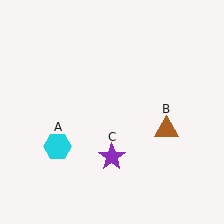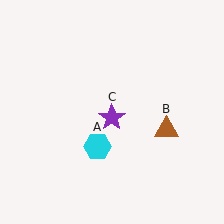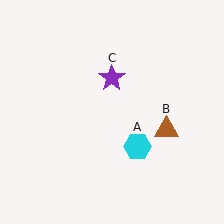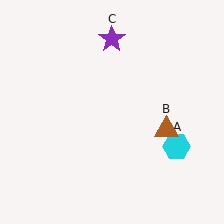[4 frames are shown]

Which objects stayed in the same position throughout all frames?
Brown triangle (object B) remained stationary.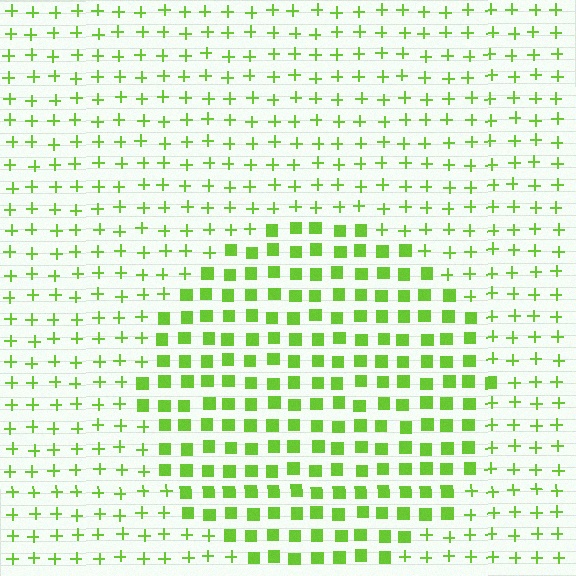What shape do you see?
I see a circle.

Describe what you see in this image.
The image is filled with small lime elements arranged in a uniform grid. A circle-shaped region contains squares, while the surrounding area contains plus signs. The boundary is defined purely by the change in element shape.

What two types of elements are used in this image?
The image uses squares inside the circle region and plus signs outside it.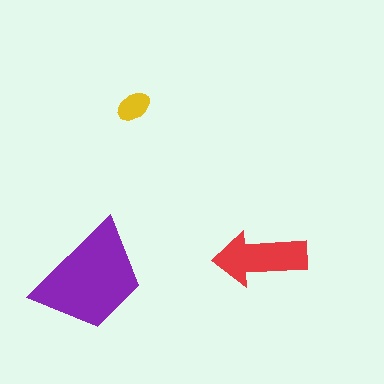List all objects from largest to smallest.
The purple trapezoid, the red arrow, the yellow ellipse.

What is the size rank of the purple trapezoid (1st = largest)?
1st.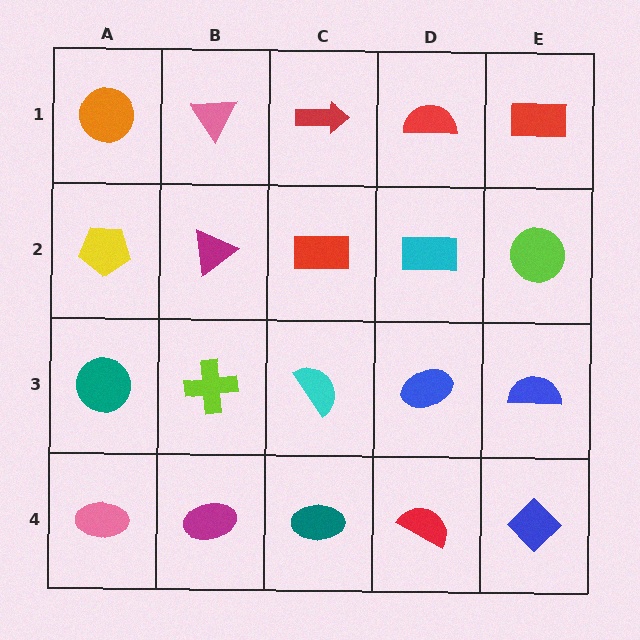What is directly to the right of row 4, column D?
A blue diamond.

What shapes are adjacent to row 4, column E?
A blue semicircle (row 3, column E), a red semicircle (row 4, column D).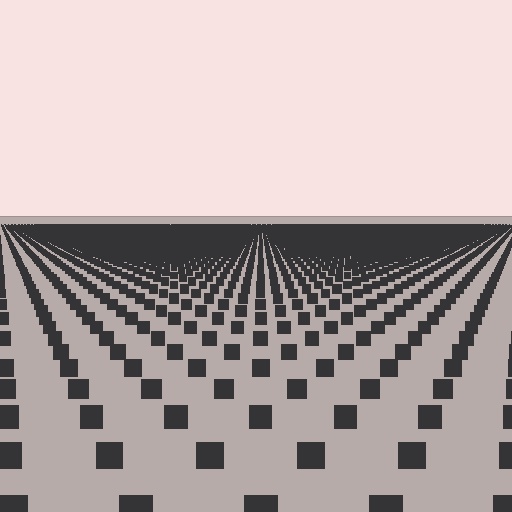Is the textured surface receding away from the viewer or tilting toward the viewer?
The surface is receding away from the viewer. Texture elements get smaller and denser toward the top.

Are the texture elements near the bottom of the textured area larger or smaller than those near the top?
Larger. Near the bottom, elements are closer to the viewer and appear at a bigger on-screen size.